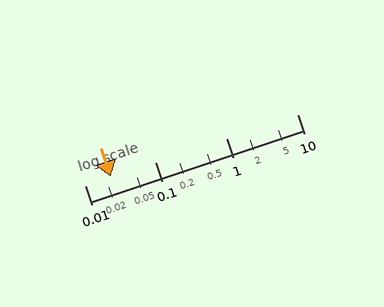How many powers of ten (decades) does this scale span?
The scale spans 3 decades, from 0.01 to 10.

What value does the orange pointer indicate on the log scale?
The pointer indicates approximately 0.023.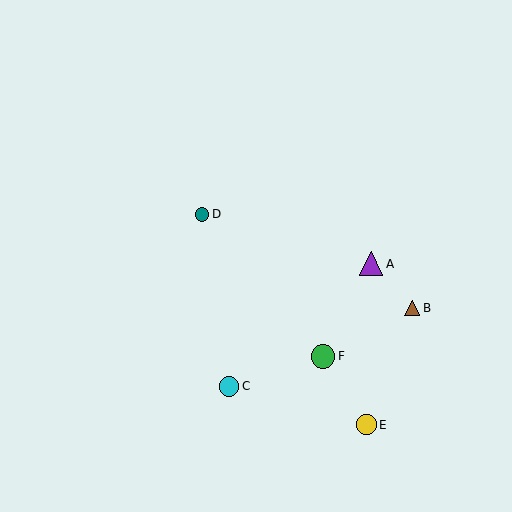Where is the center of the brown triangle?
The center of the brown triangle is at (412, 308).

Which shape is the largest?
The purple triangle (labeled A) is the largest.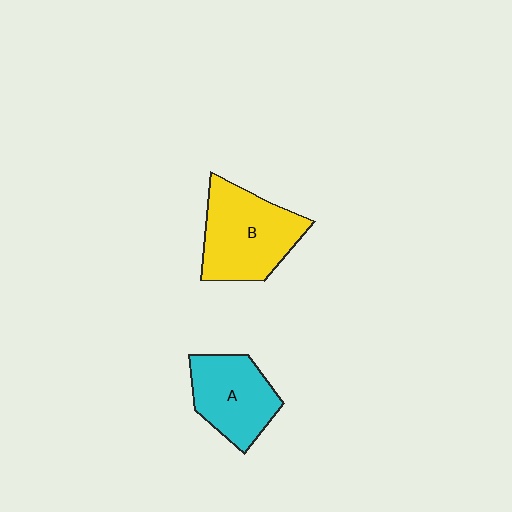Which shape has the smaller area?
Shape A (cyan).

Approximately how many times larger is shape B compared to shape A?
Approximately 1.3 times.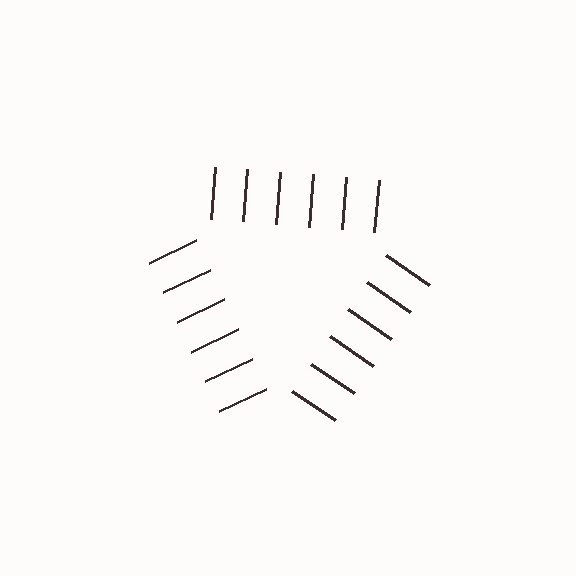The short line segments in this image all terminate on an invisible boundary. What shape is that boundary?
An illusory triangle — the line segments terminate on its edges but no continuous stroke is drawn.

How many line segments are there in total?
18 — 6 along each of the 3 edges.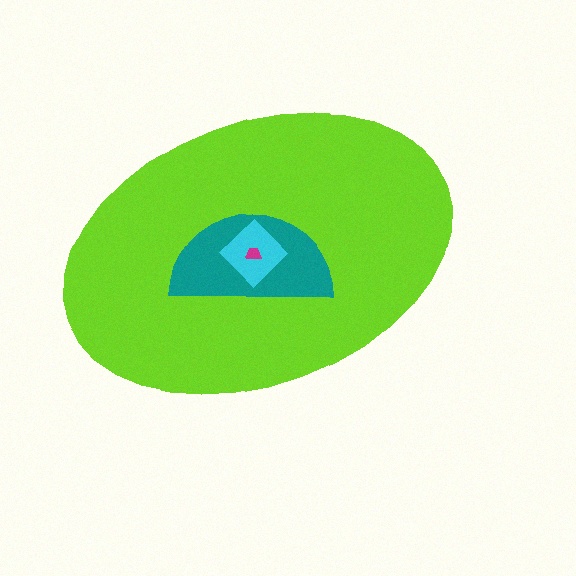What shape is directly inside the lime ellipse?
The teal semicircle.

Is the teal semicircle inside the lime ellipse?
Yes.